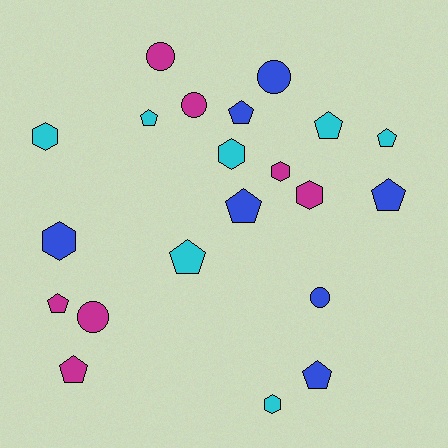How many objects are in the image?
There are 21 objects.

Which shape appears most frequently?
Pentagon, with 10 objects.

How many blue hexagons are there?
There is 1 blue hexagon.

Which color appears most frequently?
Magenta, with 7 objects.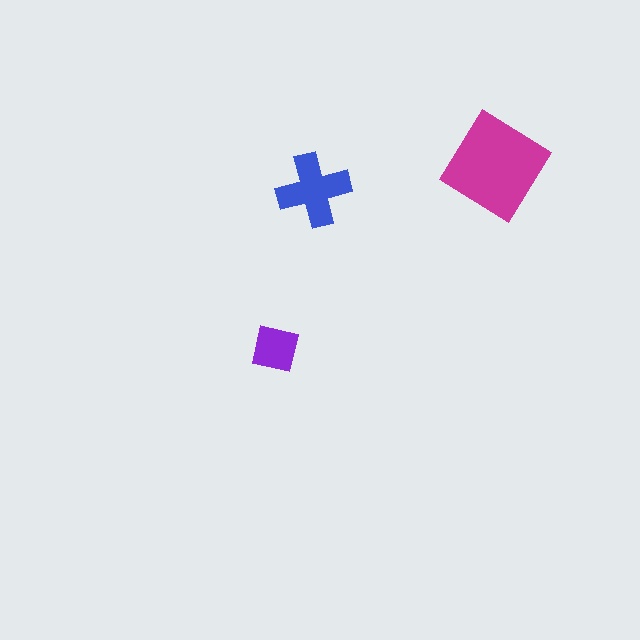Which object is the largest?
The magenta diamond.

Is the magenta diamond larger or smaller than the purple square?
Larger.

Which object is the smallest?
The purple square.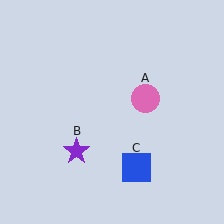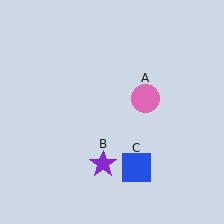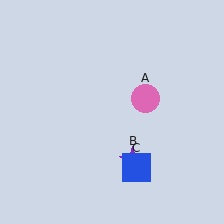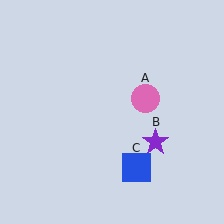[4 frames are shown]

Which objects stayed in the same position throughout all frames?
Pink circle (object A) and blue square (object C) remained stationary.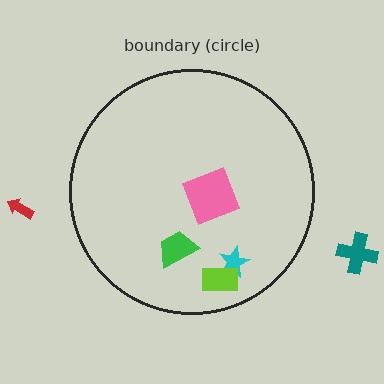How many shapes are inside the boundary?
4 inside, 2 outside.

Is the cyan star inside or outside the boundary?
Inside.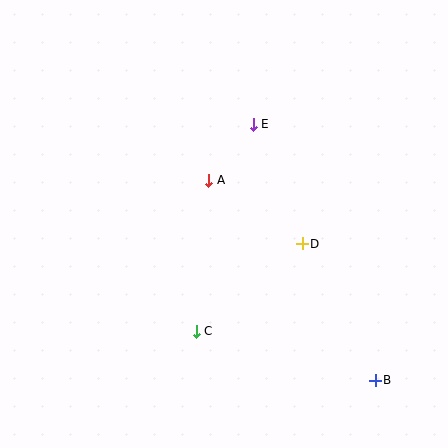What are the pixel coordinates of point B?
Point B is at (375, 380).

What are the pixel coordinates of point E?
Point E is at (253, 124).